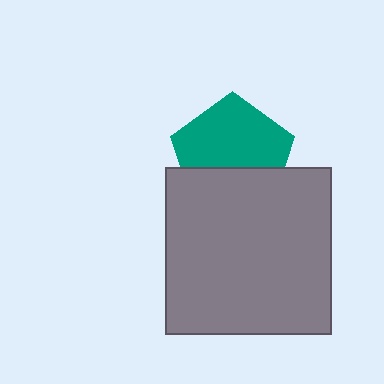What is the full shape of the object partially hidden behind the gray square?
The partially hidden object is a teal pentagon.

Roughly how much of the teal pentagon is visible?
About half of it is visible (roughly 63%).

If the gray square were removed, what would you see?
You would see the complete teal pentagon.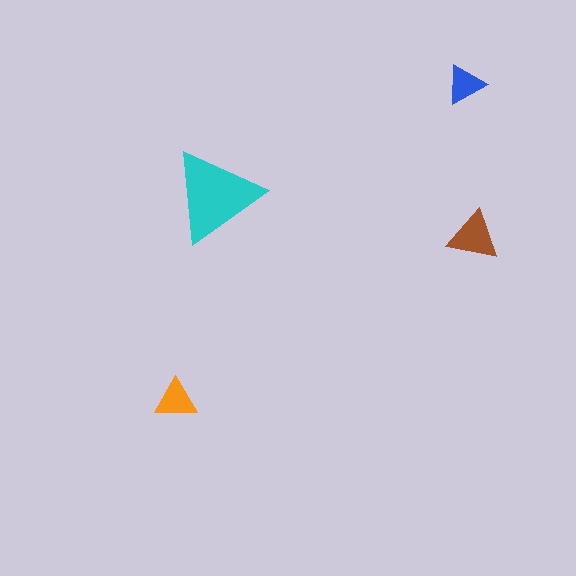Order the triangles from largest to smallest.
the cyan one, the brown one, the orange one, the blue one.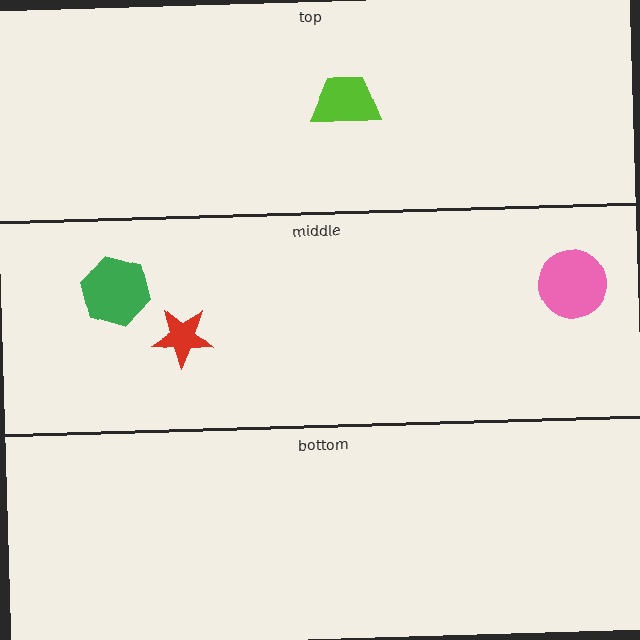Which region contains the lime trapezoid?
The top region.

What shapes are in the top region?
The lime trapezoid.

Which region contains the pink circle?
The middle region.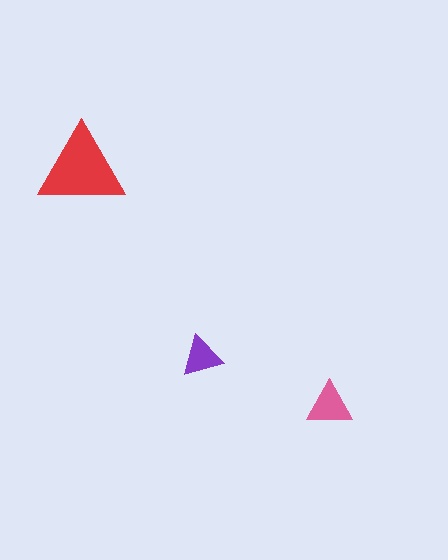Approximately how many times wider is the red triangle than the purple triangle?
About 2 times wider.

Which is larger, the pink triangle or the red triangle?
The red one.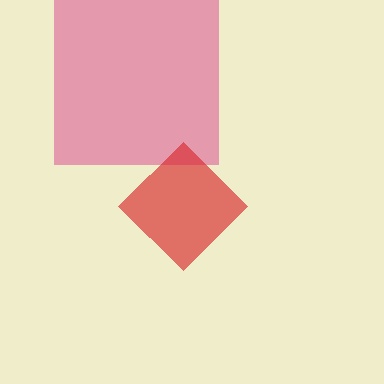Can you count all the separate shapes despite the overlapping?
Yes, there are 2 separate shapes.